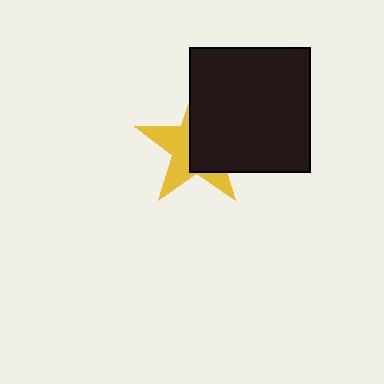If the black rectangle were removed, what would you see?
You would see the complete yellow star.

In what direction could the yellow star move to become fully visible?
The yellow star could move left. That would shift it out from behind the black rectangle entirely.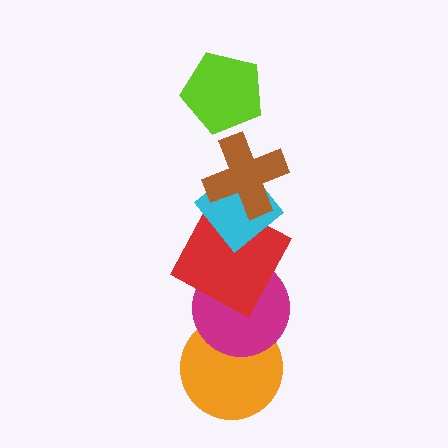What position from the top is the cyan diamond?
The cyan diamond is 3rd from the top.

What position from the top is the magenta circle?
The magenta circle is 5th from the top.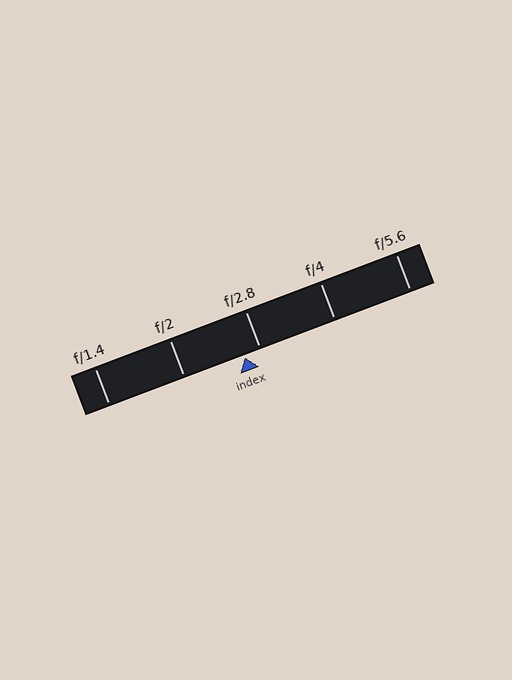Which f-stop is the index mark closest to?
The index mark is closest to f/2.8.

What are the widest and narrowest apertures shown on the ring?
The widest aperture shown is f/1.4 and the narrowest is f/5.6.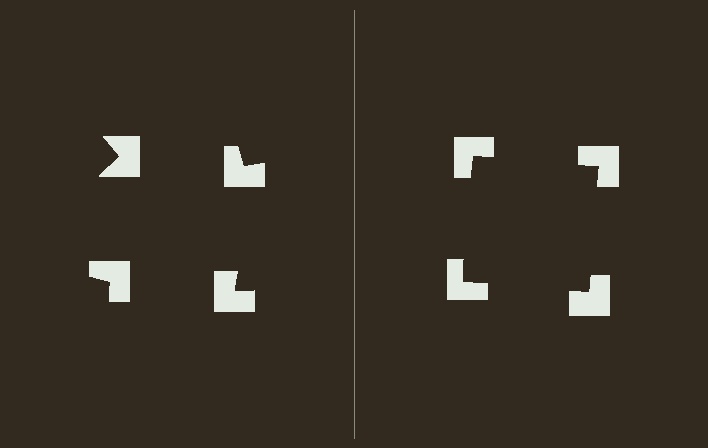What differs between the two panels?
The notched squares are positioned identically on both sides; only the wedge orientations differ. On the right they align to a square; on the left they are misaligned.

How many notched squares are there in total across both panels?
8 — 4 on each side.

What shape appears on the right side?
An illusory square.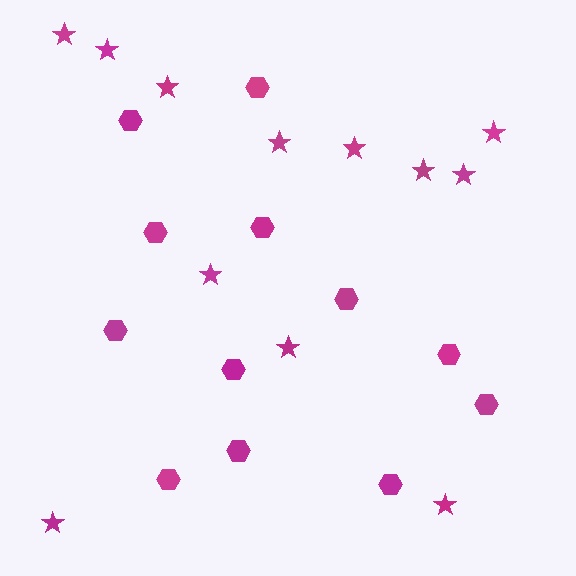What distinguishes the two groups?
There are 2 groups: one group of hexagons (12) and one group of stars (12).